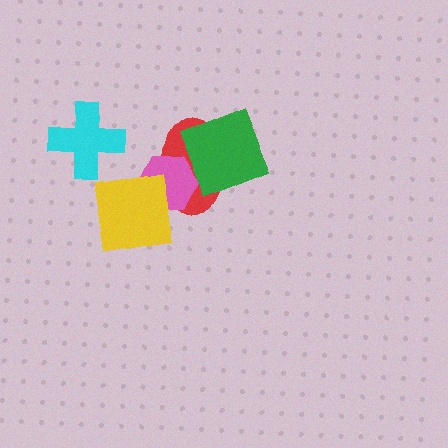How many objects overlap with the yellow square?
2 objects overlap with the yellow square.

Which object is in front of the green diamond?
The pink hexagon is in front of the green diamond.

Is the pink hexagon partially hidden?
Yes, it is partially covered by another shape.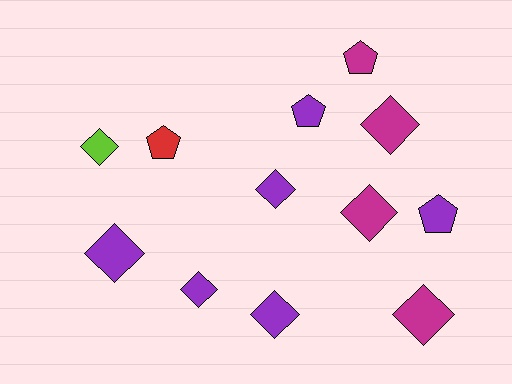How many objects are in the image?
There are 12 objects.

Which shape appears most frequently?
Diamond, with 8 objects.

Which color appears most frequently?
Purple, with 6 objects.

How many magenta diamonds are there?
There are 3 magenta diamonds.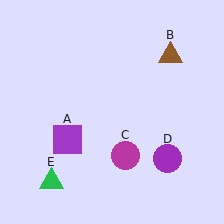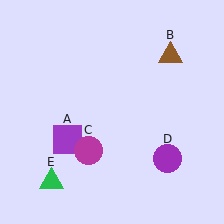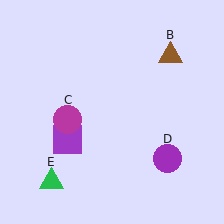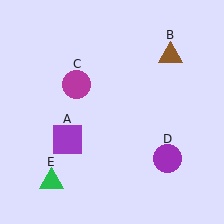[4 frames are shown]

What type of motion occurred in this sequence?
The magenta circle (object C) rotated clockwise around the center of the scene.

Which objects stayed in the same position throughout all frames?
Purple square (object A) and brown triangle (object B) and purple circle (object D) and green triangle (object E) remained stationary.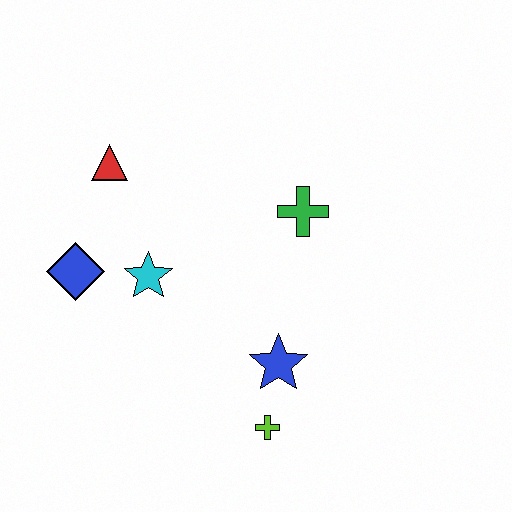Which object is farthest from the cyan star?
The lime cross is farthest from the cyan star.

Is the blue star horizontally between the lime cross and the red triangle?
No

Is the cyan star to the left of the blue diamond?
No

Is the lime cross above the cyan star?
No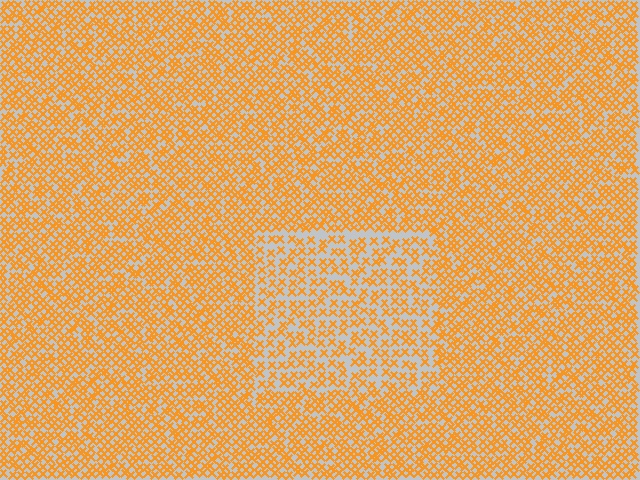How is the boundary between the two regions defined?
The boundary is defined by a change in element density (approximately 1.7x ratio). All elements are the same color, size, and shape.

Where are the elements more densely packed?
The elements are more densely packed outside the rectangle boundary.